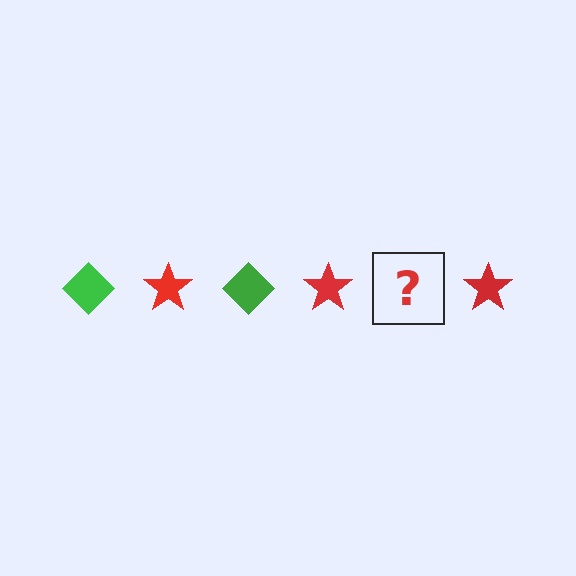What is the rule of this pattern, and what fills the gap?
The rule is that the pattern alternates between green diamond and red star. The gap should be filled with a green diamond.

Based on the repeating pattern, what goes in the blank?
The blank should be a green diamond.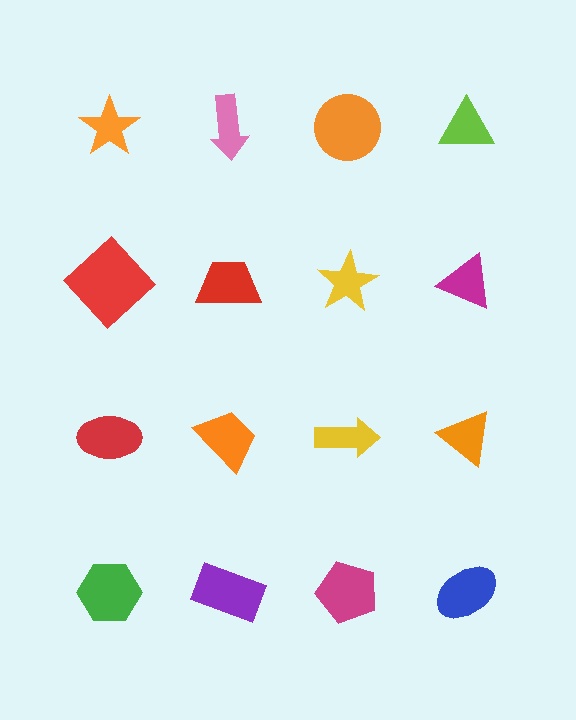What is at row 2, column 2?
A red trapezoid.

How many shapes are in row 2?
4 shapes.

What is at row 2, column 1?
A red diamond.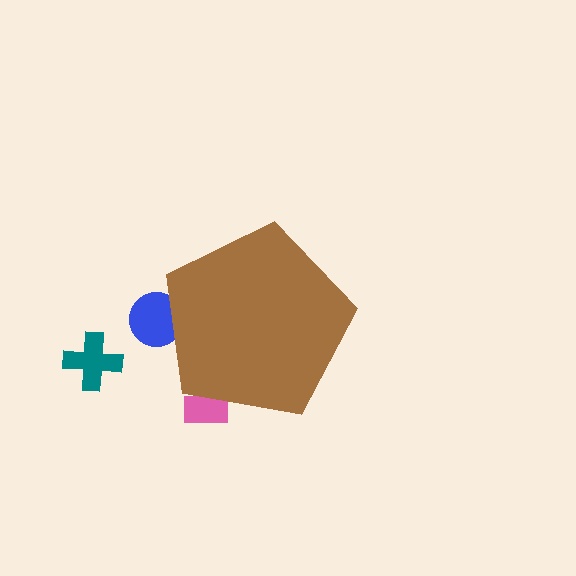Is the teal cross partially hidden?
No, the teal cross is fully visible.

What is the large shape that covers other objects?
A brown pentagon.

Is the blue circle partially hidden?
Yes, the blue circle is partially hidden behind the brown pentagon.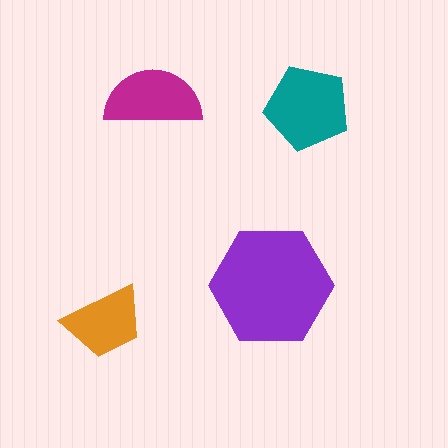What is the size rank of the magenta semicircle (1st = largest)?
3rd.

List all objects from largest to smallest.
The purple hexagon, the teal pentagon, the magenta semicircle, the orange trapezoid.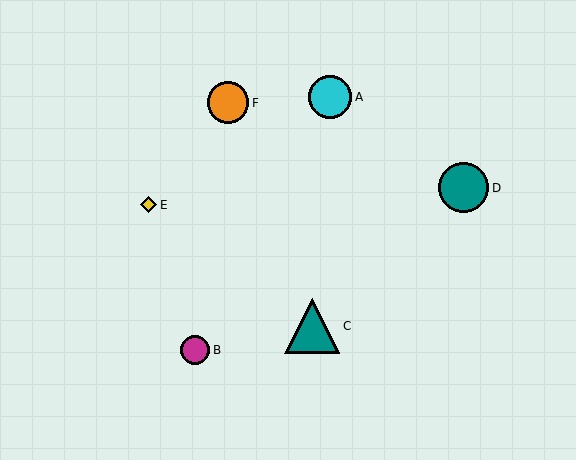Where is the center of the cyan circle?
The center of the cyan circle is at (330, 97).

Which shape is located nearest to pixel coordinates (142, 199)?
The yellow diamond (labeled E) at (149, 205) is nearest to that location.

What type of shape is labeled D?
Shape D is a teal circle.